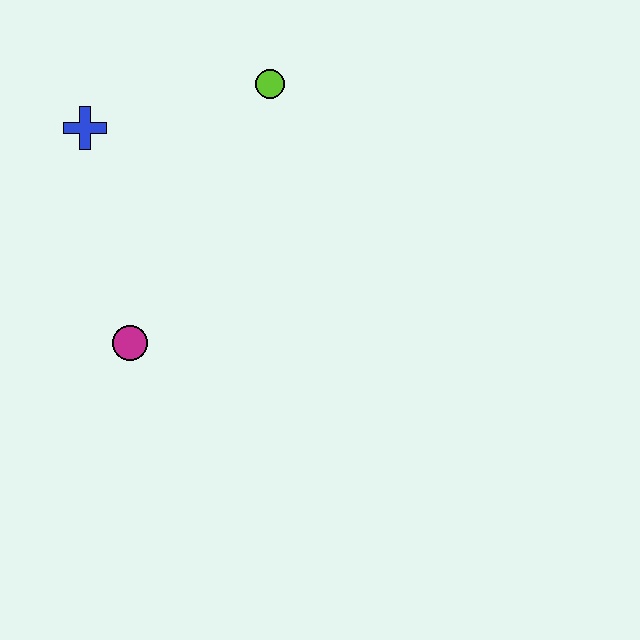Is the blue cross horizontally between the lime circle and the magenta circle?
No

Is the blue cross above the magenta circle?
Yes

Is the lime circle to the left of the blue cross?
No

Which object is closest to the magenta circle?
The blue cross is closest to the magenta circle.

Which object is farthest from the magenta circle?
The lime circle is farthest from the magenta circle.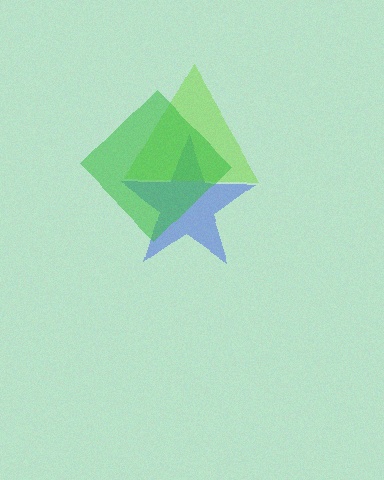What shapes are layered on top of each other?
The layered shapes are: a blue star, a lime triangle, a green diamond.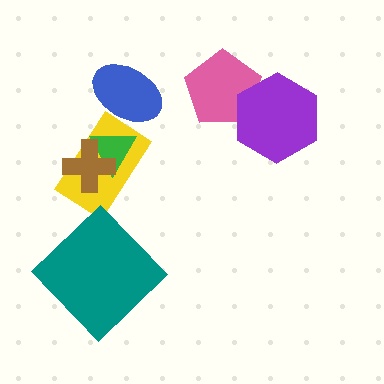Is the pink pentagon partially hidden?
Yes, it is partially covered by another shape.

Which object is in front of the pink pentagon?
The purple hexagon is in front of the pink pentagon.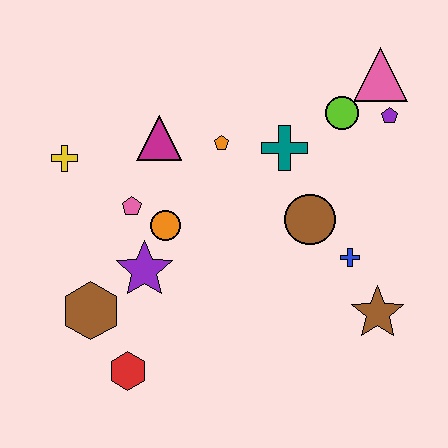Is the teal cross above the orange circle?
Yes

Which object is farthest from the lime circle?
The red hexagon is farthest from the lime circle.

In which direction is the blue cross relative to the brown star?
The blue cross is above the brown star.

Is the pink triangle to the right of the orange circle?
Yes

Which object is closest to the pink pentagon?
The orange circle is closest to the pink pentagon.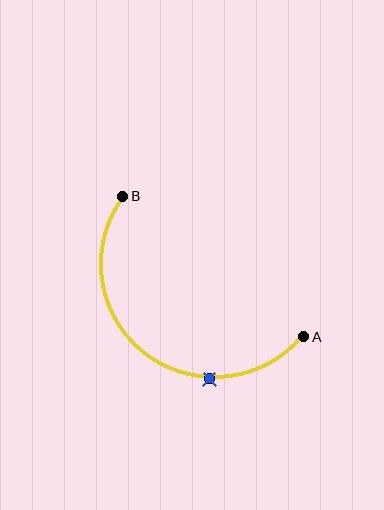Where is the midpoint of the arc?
The arc midpoint is the point on the curve farthest from the straight line joining A and B. It sits below and to the left of that line.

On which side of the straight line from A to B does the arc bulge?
The arc bulges below and to the left of the straight line connecting A and B.